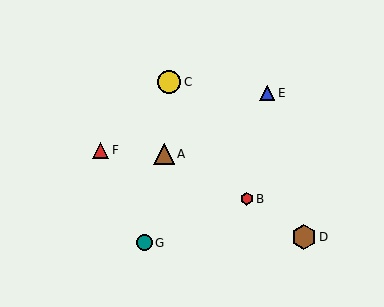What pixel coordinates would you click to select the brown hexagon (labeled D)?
Click at (304, 237) to select the brown hexagon D.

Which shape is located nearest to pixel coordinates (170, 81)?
The yellow circle (labeled C) at (169, 82) is nearest to that location.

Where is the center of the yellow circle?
The center of the yellow circle is at (169, 82).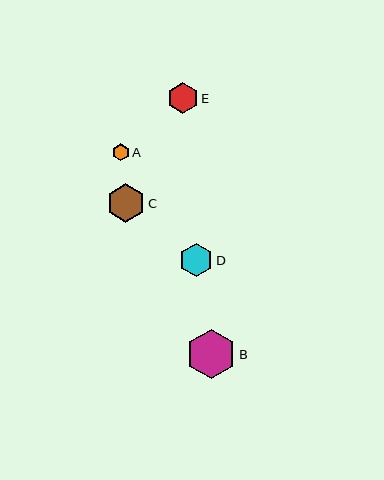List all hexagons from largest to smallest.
From largest to smallest: B, C, D, E, A.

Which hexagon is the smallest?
Hexagon A is the smallest with a size of approximately 17 pixels.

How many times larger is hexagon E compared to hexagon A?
Hexagon E is approximately 1.8 times the size of hexagon A.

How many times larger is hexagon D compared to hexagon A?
Hexagon D is approximately 2.0 times the size of hexagon A.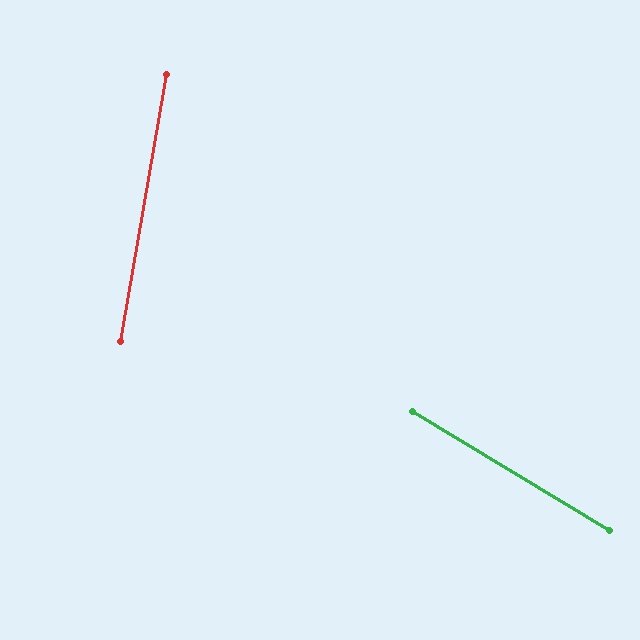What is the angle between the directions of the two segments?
Approximately 69 degrees.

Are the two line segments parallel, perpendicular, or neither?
Neither parallel nor perpendicular — they differ by about 69°.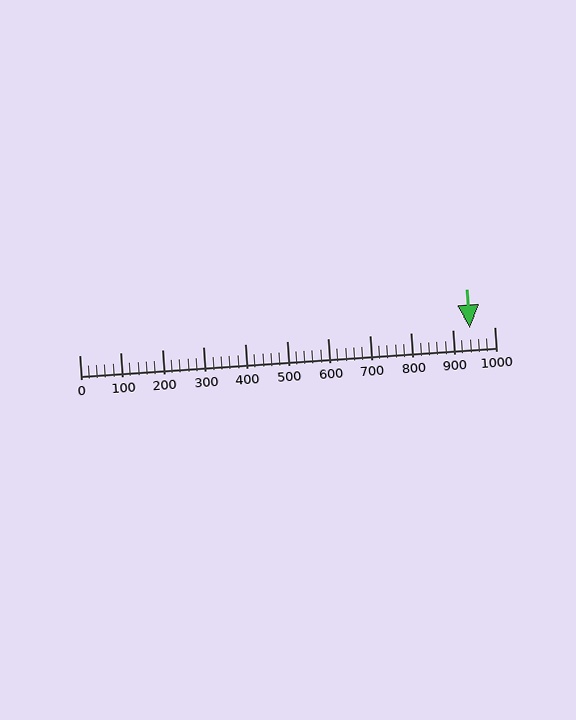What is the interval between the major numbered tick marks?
The major tick marks are spaced 100 units apart.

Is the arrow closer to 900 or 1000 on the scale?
The arrow is closer to 900.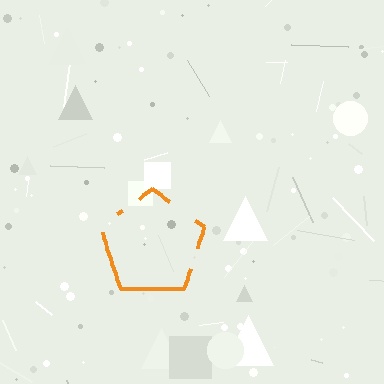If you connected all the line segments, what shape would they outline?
They would outline a pentagon.